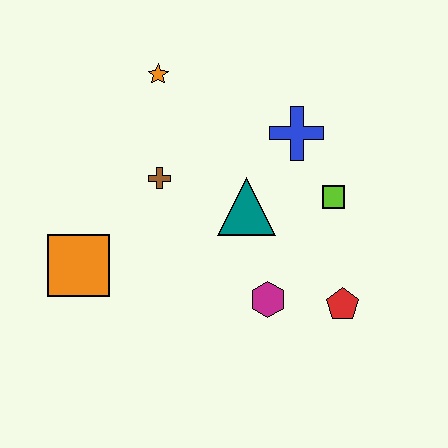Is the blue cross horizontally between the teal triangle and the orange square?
No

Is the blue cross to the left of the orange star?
No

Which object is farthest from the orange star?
The red pentagon is farthest from the orange star.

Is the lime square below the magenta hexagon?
No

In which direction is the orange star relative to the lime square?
The orange star is to the left of the lime square.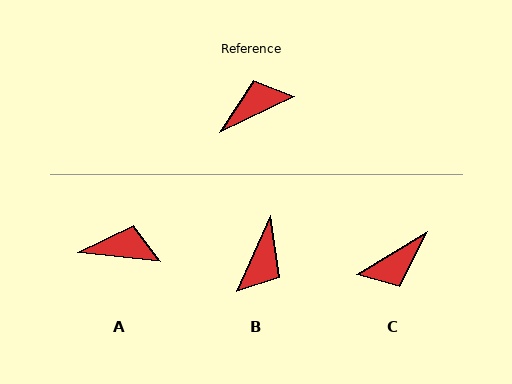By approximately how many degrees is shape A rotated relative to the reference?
Approximately 31 degrees clockwise.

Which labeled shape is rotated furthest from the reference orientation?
C, about 174 degrees away.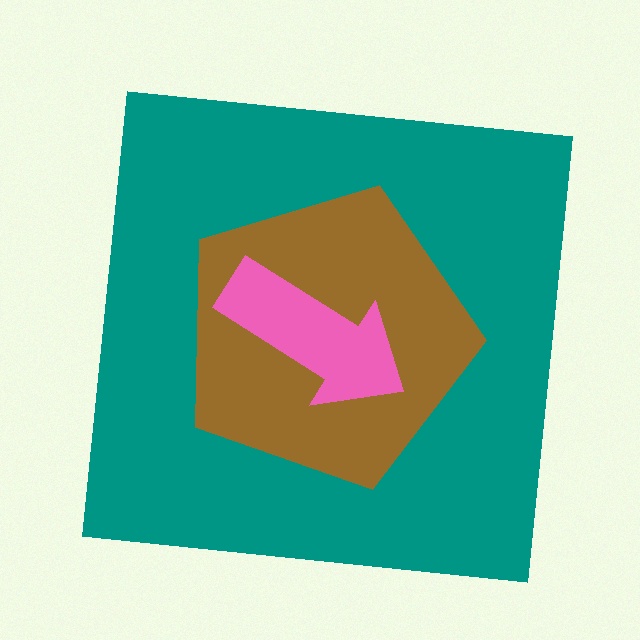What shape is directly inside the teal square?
The brown pentagon.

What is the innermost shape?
The pink arrow.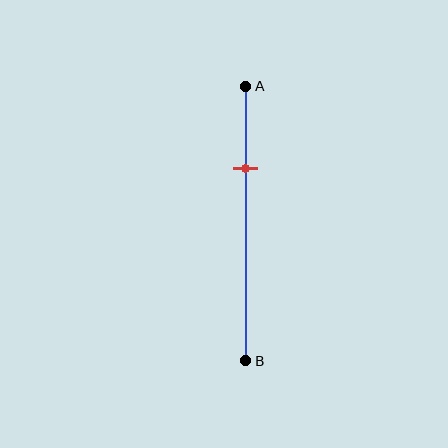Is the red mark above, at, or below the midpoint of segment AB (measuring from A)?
The red mark is above the midpoint of segment AB.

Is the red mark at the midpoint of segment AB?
No, the mark is at about 30% from A, not at the 50% midpoint.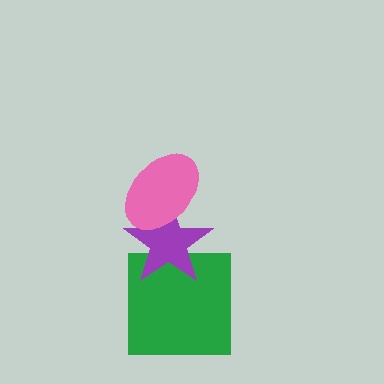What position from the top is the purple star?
The purple star is 2nd from the top.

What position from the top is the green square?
The green square is 3rd from the top.